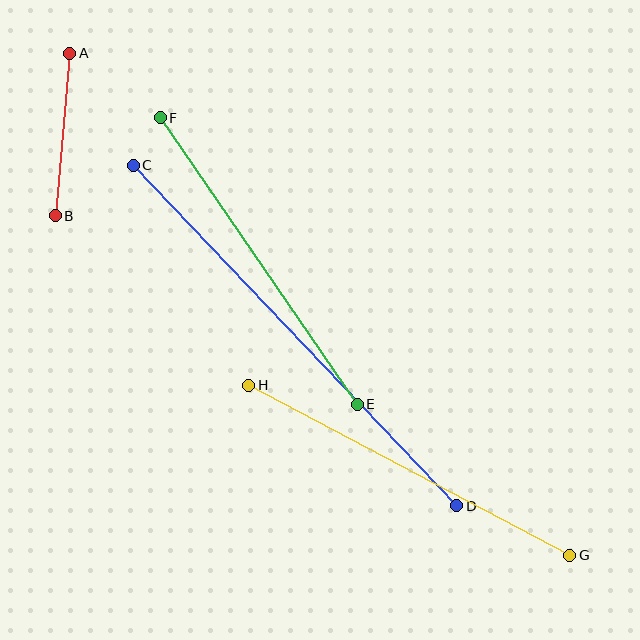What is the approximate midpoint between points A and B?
The midpoint is at approximately (62, 134) pixels.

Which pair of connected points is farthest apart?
Points C and D are farthest apart.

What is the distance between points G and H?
The distance is approximately 363 pixels.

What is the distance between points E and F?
The distance is approximately 348 pixels.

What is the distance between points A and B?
The distance is approximately 163 pixels.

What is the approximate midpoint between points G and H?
The midpoint is at approximately (409, 470) pixels.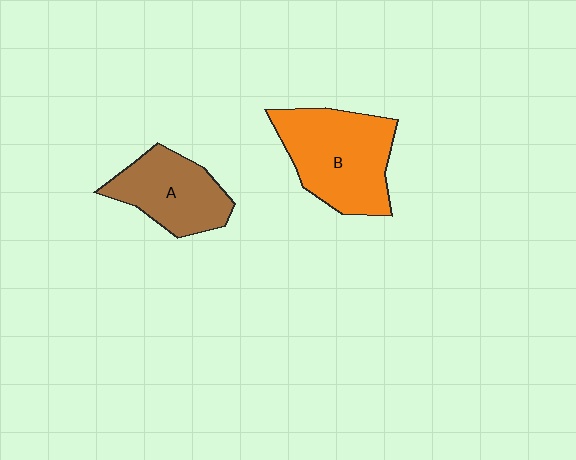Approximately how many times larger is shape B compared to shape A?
Approximately 1.4 times.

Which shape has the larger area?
Shape B (orange).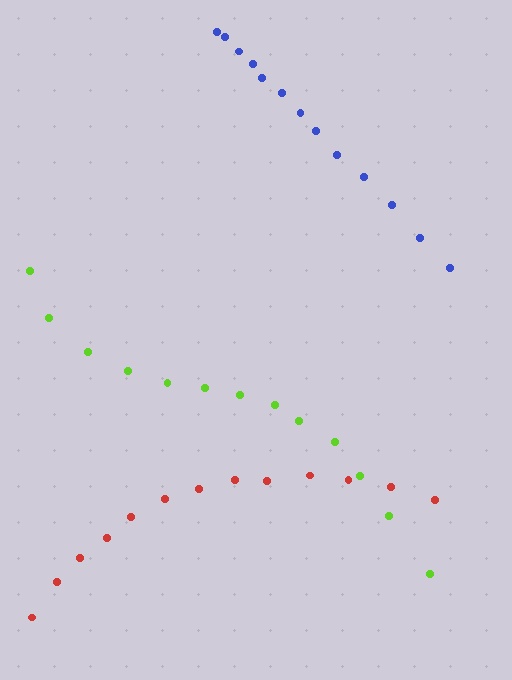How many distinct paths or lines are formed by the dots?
There are 3 distinct paths.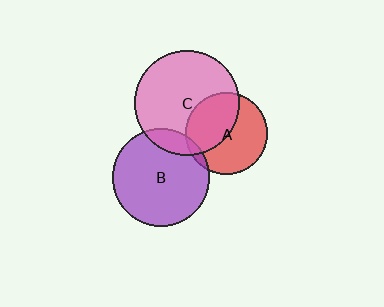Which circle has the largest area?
Circle C (pink).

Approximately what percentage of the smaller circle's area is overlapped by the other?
Approximately 5%.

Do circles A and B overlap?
Yes.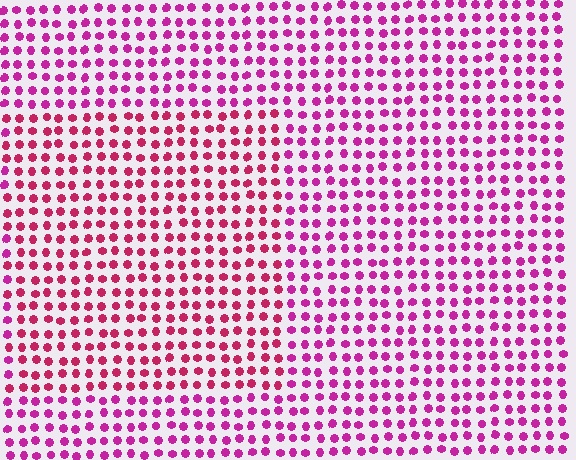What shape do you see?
I see a rectangle.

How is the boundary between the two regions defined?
The boundary is defined purely by a slight shift in hue (about 24 degrees). Spacing, size, and orientation are identical on both sides.